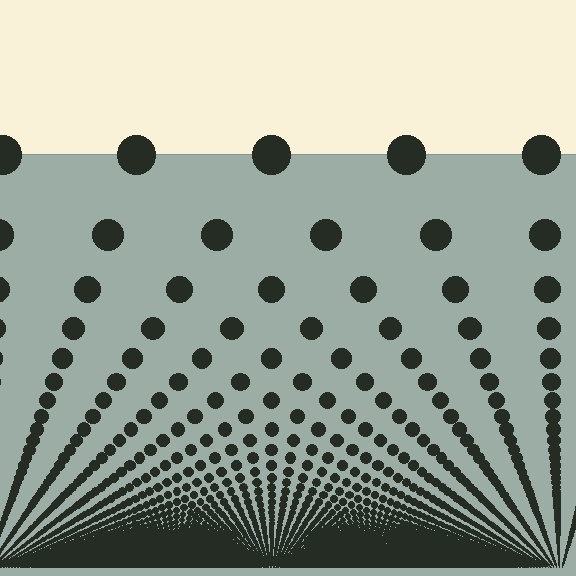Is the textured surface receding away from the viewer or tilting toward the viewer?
The surface appears to tilt toward the viewer. Texture elements get larger and sparser toward the top.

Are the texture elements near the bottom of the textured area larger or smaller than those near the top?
Smaller. The gradient is inverted — elements near the bottom are smaller and denser.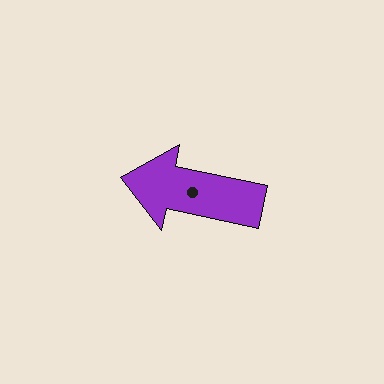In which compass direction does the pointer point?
West.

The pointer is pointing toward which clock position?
Roughly 9 o'clock.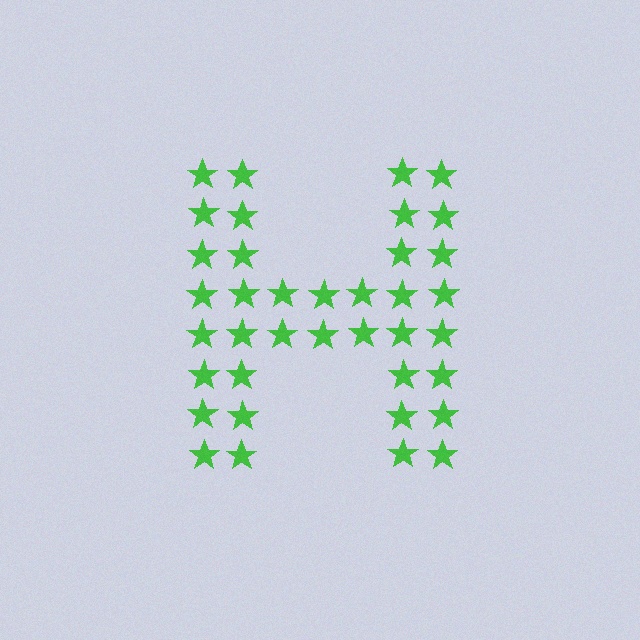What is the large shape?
The large shape is the letter H.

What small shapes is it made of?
It is made of small stars.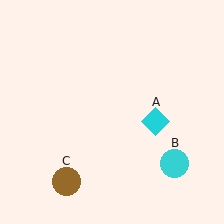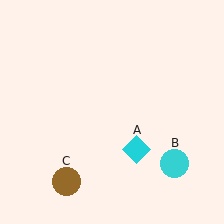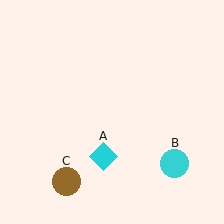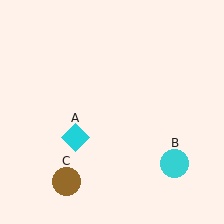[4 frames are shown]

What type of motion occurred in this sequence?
The cyan diamond (object A) rotated clockwise around the center of the scene.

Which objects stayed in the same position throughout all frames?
Cyan circle (object B) and brown circle (object C) remained stationary.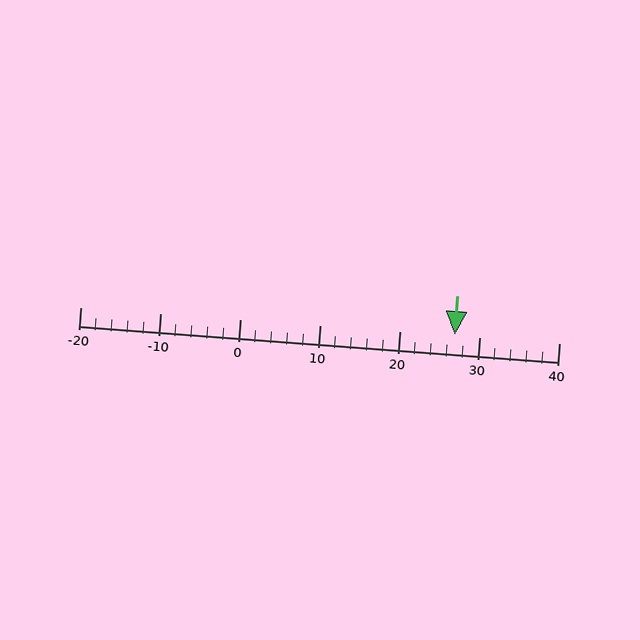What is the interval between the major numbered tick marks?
The major tick marks are spaced 10 units apart.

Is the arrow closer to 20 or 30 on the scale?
The arrow is closer to 30.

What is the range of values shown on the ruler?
The ruler shows values from -20 to 40.